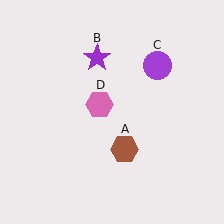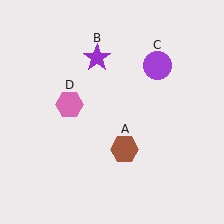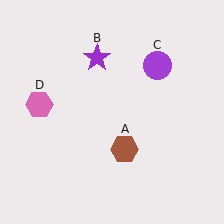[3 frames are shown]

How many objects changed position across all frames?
1 object changed position: pink hexagon (object D).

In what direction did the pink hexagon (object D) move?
The pink hexagon (object D) moved left.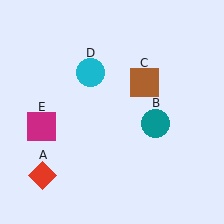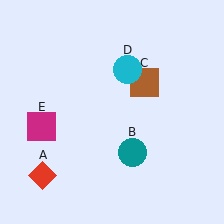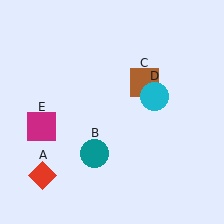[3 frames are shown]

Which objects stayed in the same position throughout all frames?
Red diamond (object A) and brown square (object C) and magenta square (object E) remained stationary.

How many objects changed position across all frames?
2 objects changed position: teal circle (object B), cyan circle (object D).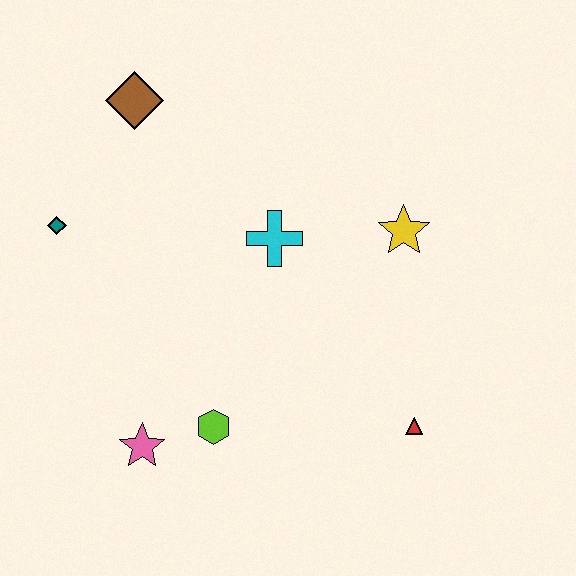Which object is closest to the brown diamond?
The teal diamond is closest to the brown diamond.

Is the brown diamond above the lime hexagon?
Yes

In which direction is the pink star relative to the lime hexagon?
The pink star is to the left of the lime hexagon.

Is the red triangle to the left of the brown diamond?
No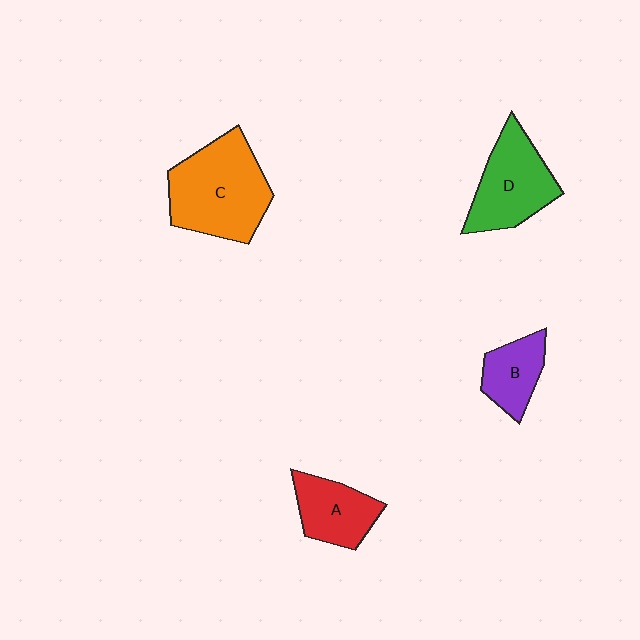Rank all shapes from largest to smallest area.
From largest to smallest: C (orange), D (green), A (red), B (purple).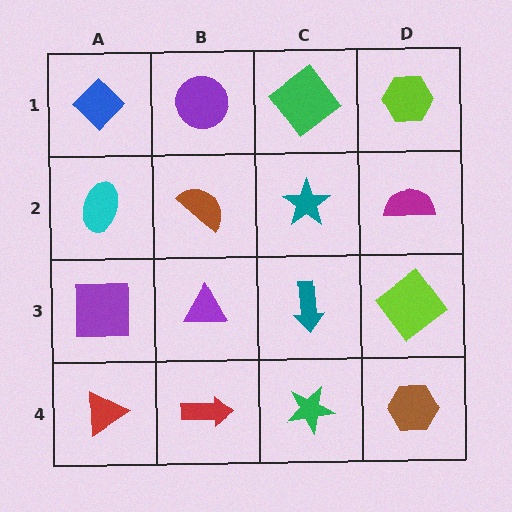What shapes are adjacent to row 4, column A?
A purple square (row 3, column A), a red arrow (row 4, column B).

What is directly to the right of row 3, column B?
A teal arrow.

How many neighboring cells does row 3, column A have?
3.